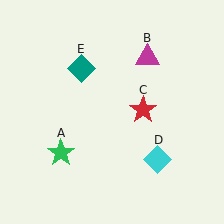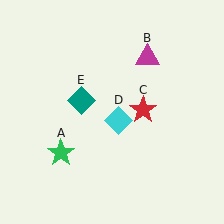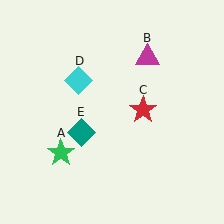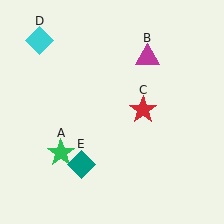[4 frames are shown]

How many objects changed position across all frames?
2 objects changed position: cyan diamond (object D), teal diamond (object E).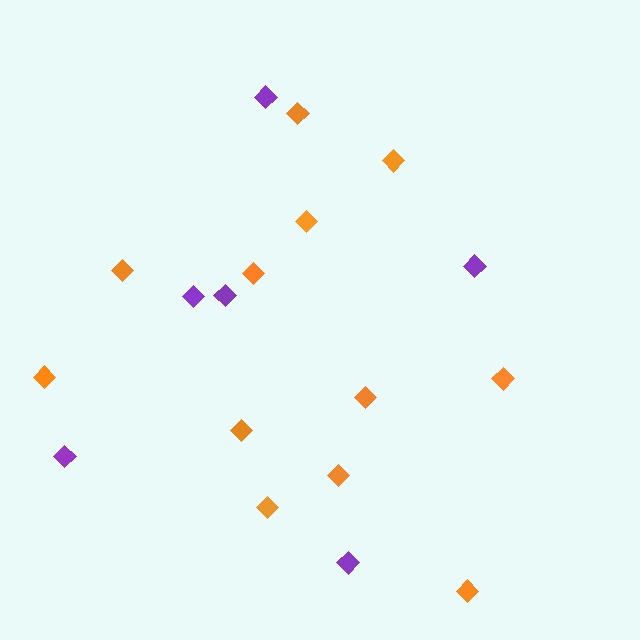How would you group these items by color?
There are 2 groups: one group of purple diamonds (6) and one group of orange diamonds (12).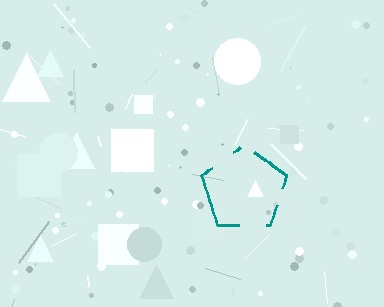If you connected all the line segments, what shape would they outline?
They would outline a pentagon.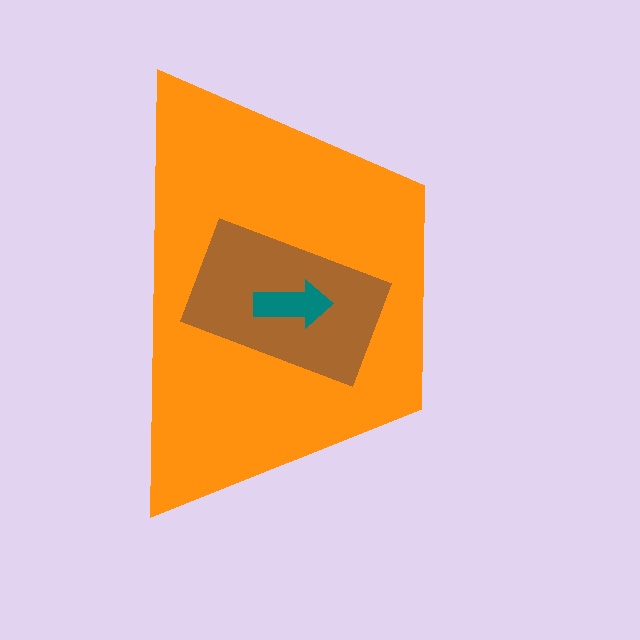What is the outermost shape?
The orange trapezoid.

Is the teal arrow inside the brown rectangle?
Yes.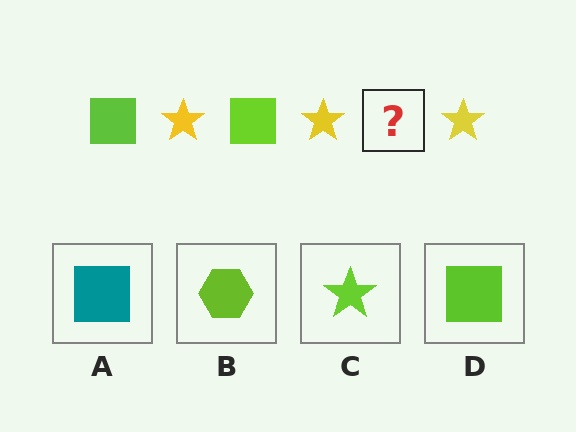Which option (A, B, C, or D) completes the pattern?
D.